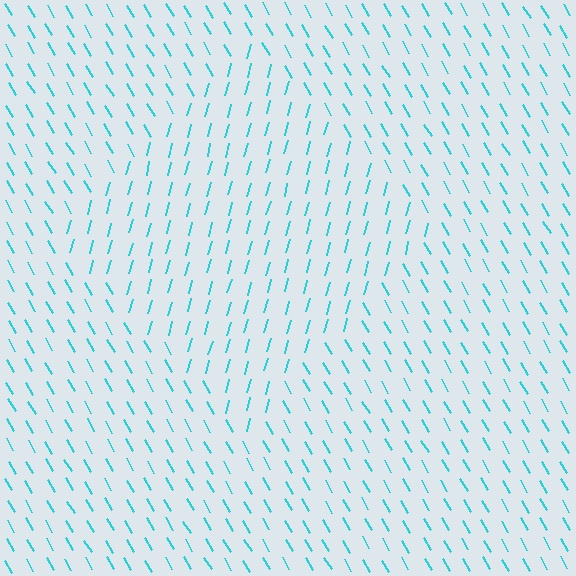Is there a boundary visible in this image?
Yes, there is a texture boundary formed by a change in line orientation.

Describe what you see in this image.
The image is filled with small cyan line segments. A diamond region in the image has lines oriented differently from the surrounding lines, creating a visible texture boundary.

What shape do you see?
I see a diamond.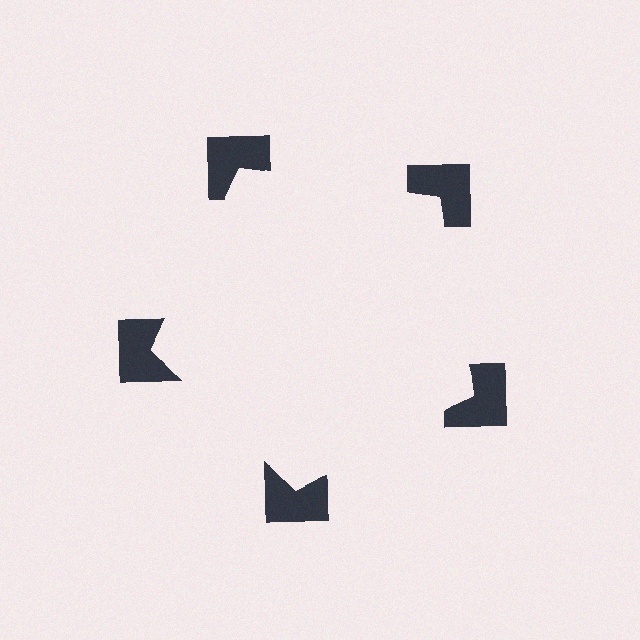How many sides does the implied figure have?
5 sides.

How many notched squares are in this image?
There are 5 — one at each vertex of the illusory pentagon.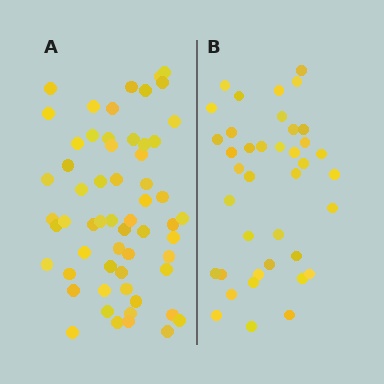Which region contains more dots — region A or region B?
Region A (the left region) has more dots.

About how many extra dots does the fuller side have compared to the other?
Region A has approximately 20 more dots than region B.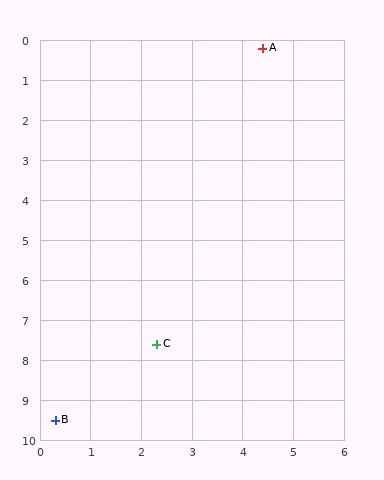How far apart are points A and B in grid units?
Points A and B are about 10.2 grid units apart.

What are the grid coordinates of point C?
Point C is at approximately (2.3, 7.6).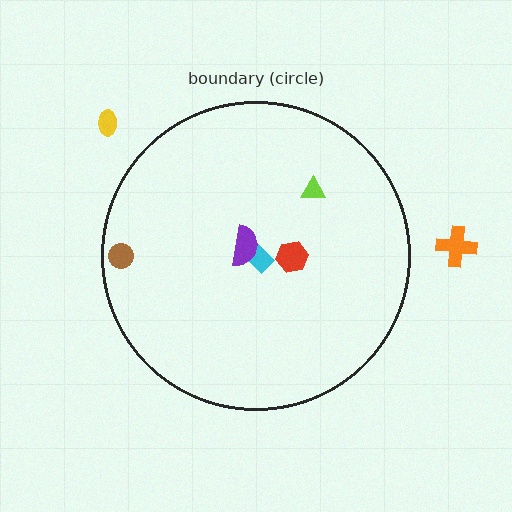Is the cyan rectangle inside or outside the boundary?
Inside.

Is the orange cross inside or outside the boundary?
Outside.